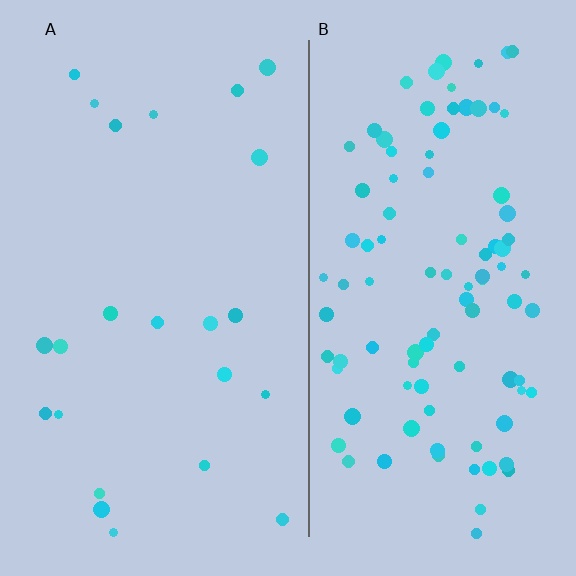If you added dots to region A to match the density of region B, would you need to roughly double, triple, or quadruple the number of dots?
Approximately quadruple.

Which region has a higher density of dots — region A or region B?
B (the right).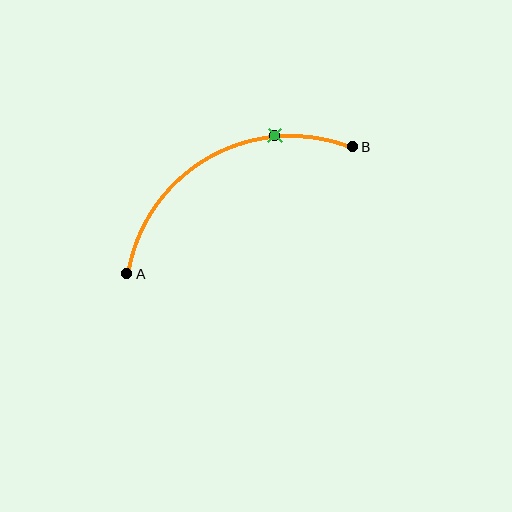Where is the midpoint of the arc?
The arc midpoint is the point on the curve farthest from the straight line joining A and B. It sits above that line.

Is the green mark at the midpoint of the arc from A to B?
No. The green mark lies on the arc but is closer to endpoint B. The arc midpoint would be at the point on the curve equidistant along the arc from both A and B.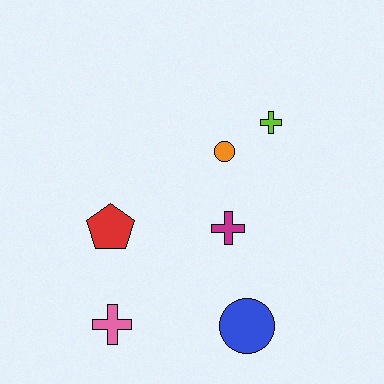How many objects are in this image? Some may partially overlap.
There are 6 objects.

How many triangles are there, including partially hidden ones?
There are no triangles.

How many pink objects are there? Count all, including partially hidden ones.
There is 1 pink object.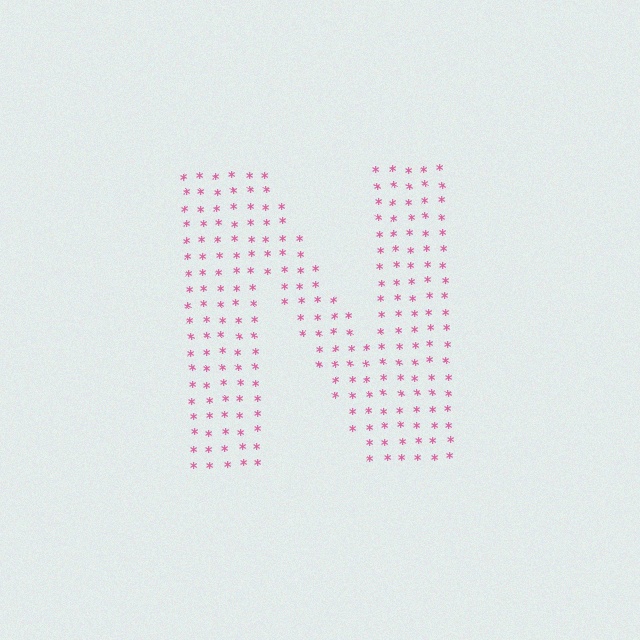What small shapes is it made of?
It is made of small asterisks.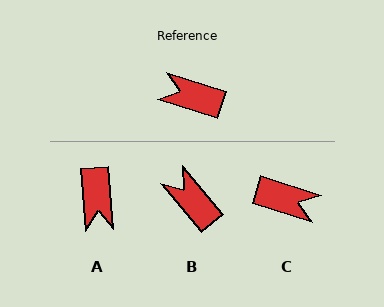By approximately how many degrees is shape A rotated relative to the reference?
Approximately 112 degrees counter-clockwise.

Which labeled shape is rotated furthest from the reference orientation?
C, about 180 degrees away.